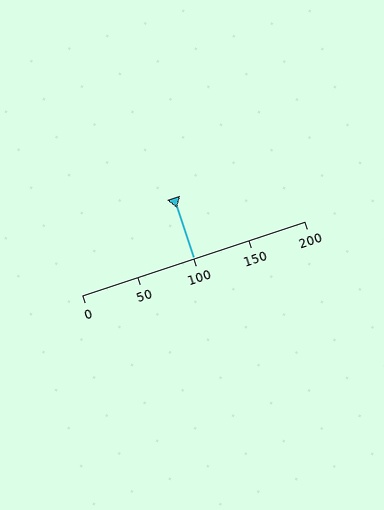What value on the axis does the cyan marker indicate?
The marker indicates approximately 100.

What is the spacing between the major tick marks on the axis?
The major ticks are spaced 50 apart.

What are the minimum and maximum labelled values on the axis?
The axis runs from 0 to 200.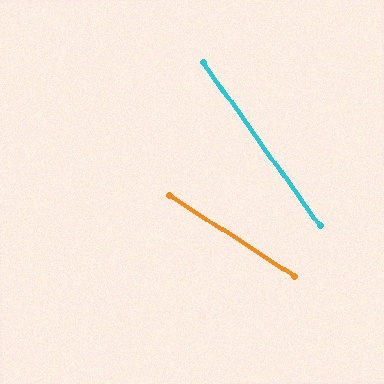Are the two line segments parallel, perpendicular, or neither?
Neither parallel nor perpendicular — they differ by about 22°.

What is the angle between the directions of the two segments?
Approximately 22 degrees.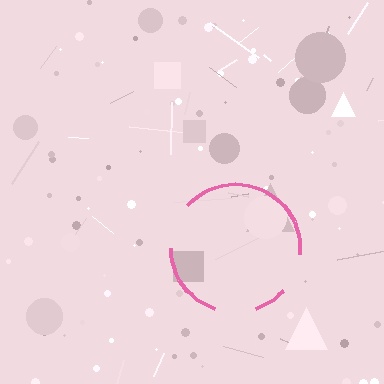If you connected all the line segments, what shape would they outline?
They would outline a circle.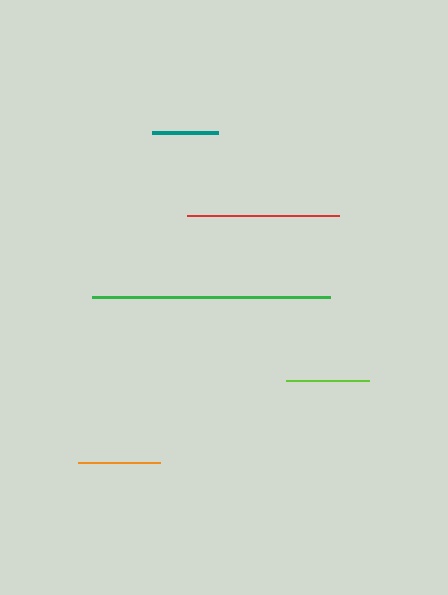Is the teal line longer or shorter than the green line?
The green line is longer than the teal line.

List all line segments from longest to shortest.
From longest to shortest: green, red, lime, orange, teal.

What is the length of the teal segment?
The teal segment is approximately 66 pixels long.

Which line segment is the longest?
The green line is the longest at approximately 238 pixels.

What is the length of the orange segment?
The orange segment is approximately 83 pixels long.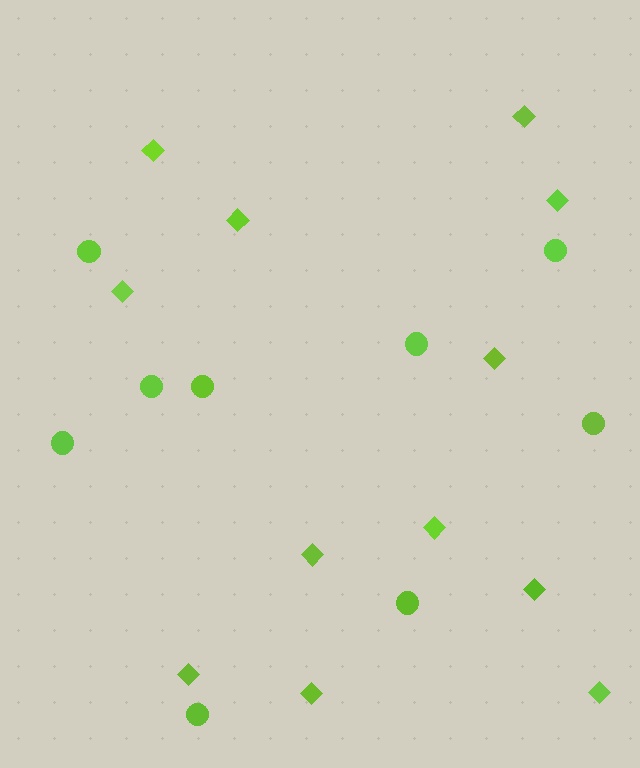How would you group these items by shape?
There are 2 groups: one group of diamonds (12) and one group of circles (9).